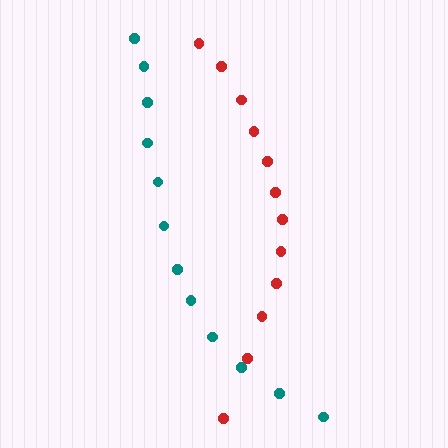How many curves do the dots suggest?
There are 2 distinct paths.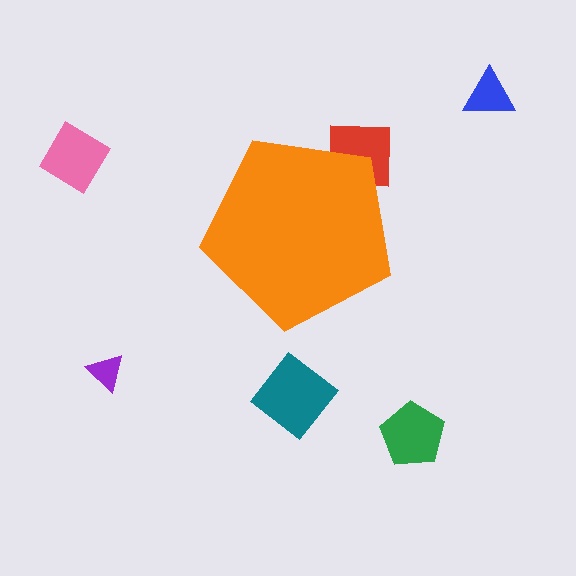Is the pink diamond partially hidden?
No, the pink diamond is fully visible.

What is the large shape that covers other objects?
An orange pentagon.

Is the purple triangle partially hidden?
No, the purple triangle is fully visible.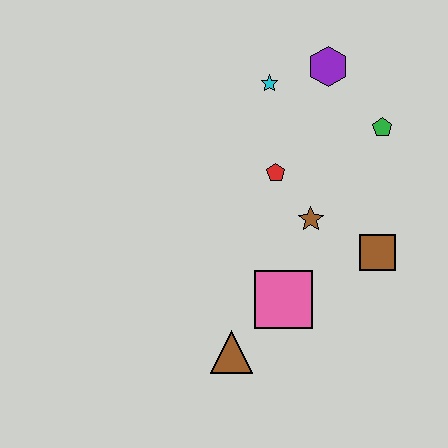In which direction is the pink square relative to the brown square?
The pink square is to the left of the brown square.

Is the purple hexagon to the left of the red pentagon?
No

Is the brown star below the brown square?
No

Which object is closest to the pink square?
The brown triangle is closest to the pink square.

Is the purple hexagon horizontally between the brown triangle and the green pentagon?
Yes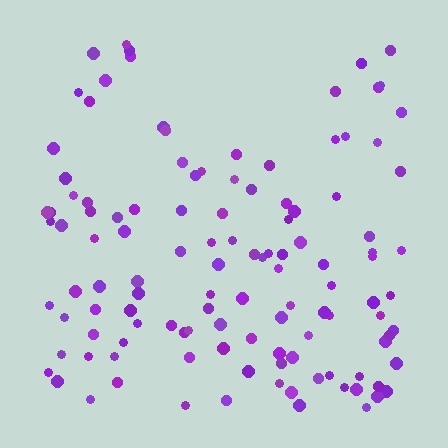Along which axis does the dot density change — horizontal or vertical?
Vertical.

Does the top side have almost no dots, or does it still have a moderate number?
Still a moderate number, just noticeably fewer than the bottom.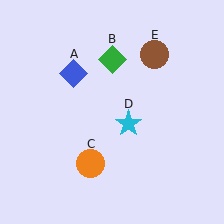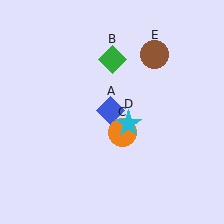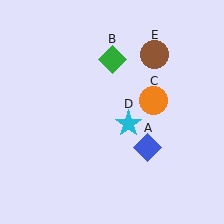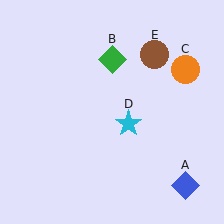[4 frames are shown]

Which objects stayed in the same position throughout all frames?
Green diamond (object B) and cyan star (object D) and brown circle (object E) remained stationary.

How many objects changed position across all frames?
2 objects changed position: blue diamond (object A), orange circle (object C).